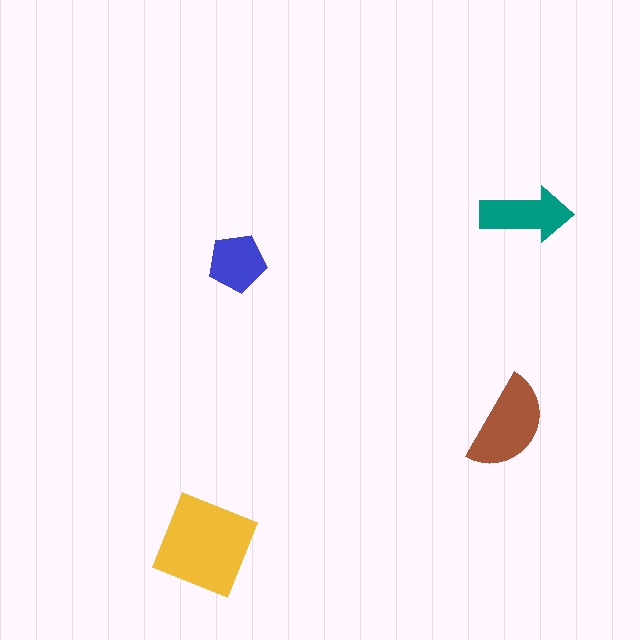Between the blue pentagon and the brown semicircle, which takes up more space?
The brown semicircle.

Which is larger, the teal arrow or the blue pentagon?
The teal arrow.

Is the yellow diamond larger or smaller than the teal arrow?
Larger.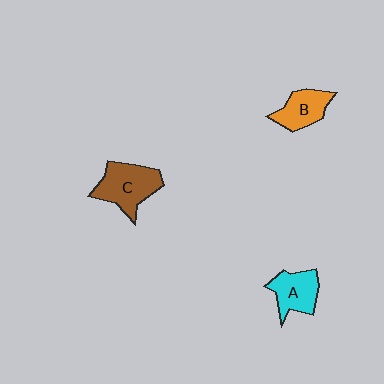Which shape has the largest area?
Shape C (brown).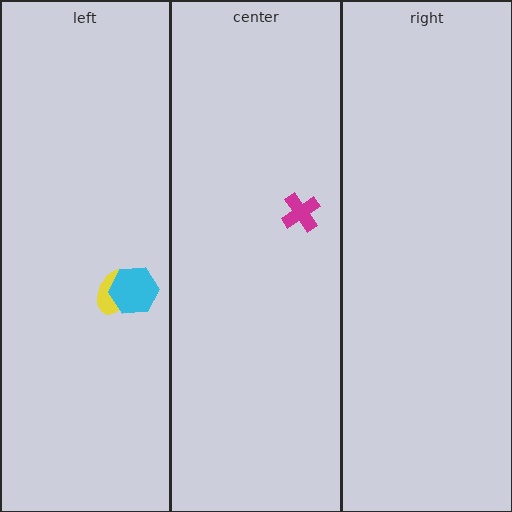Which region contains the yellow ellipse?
The left region.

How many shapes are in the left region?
2.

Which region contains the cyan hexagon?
The left region.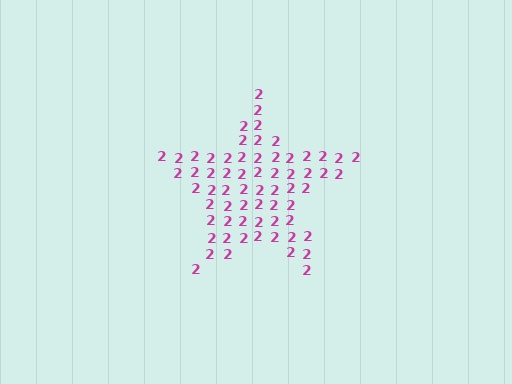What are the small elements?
The small elements are digit 2's.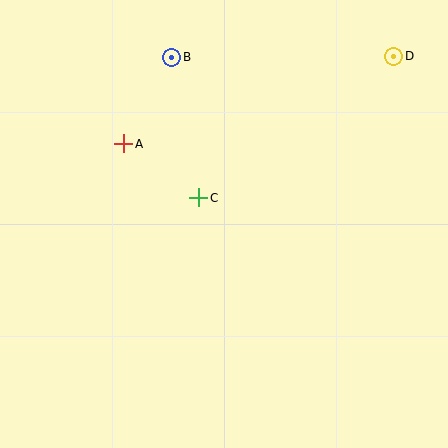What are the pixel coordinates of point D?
Point D is at (394, 56).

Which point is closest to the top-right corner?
Point D is closest to the top-right corner.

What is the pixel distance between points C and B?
The distance between C and B is 143 pixels.